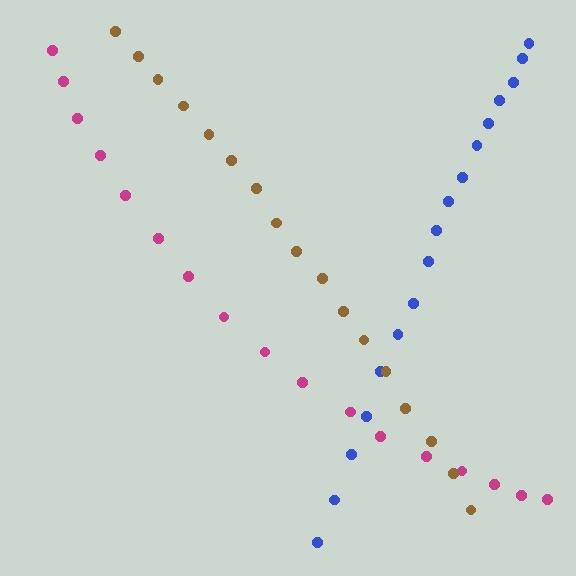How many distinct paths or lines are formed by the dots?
There are 3 distinct paths.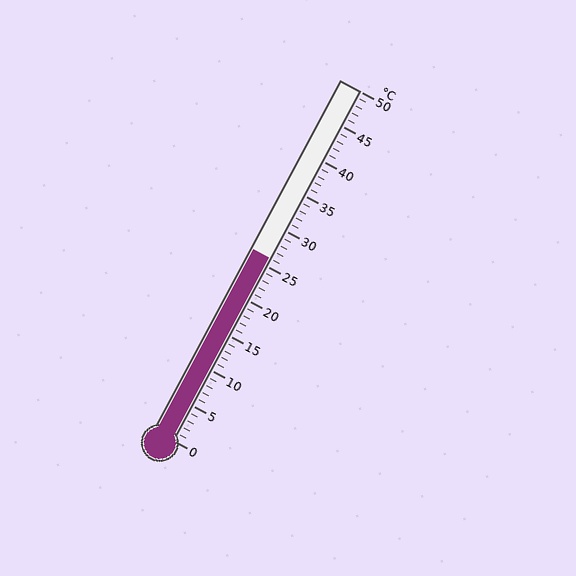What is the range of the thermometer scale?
The thermometer scale ranges from 0°C to 50°C.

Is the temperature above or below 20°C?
The temperature is above 20°C.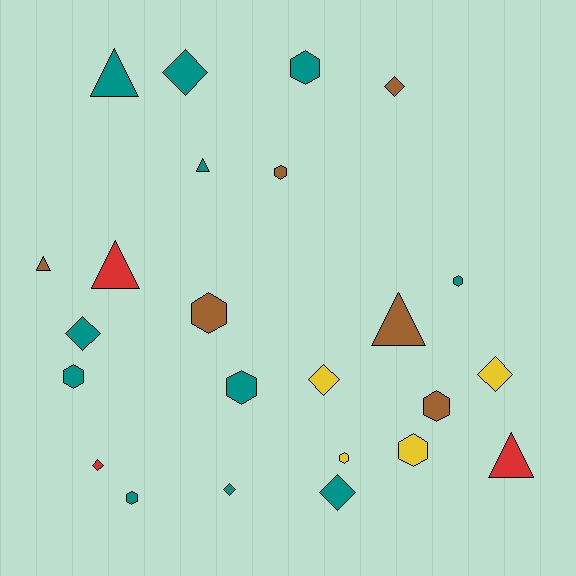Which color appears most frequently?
Teal, with 11 objects.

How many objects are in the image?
There are 24 objects.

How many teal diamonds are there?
There are 4 teal diamonds.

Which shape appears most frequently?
Hexagon, with 10 objects.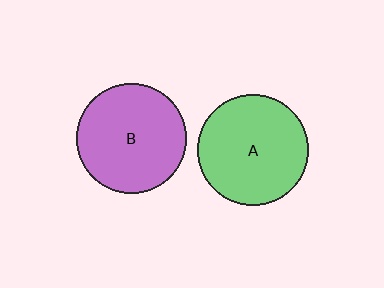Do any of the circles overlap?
No, none of the circles overlap.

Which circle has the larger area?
Circle A (green).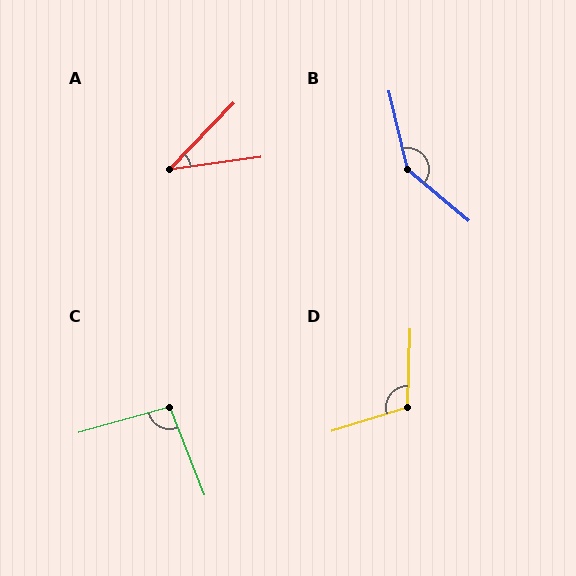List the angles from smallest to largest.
A (38°), C (96°), D (109°), B (143°).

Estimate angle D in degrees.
Approximately 109 degrees.